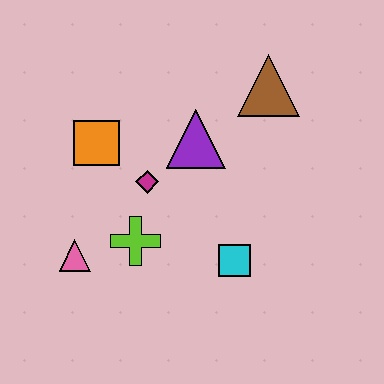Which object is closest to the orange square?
The magenta diamond is closest to the orange square.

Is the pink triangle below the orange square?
Yes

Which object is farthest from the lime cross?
The brown triangle is farthest from the lime cross.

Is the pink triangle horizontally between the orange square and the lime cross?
No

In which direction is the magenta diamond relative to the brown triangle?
The magenta diamond is to the left of the brown triangle.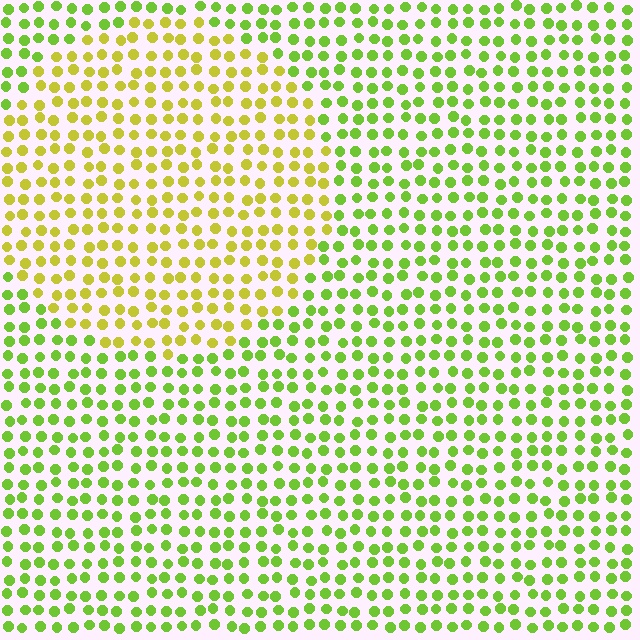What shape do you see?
I see a circle.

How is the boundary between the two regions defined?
The boundary is defined purely by a slight shift in hue (about 34 degrees). Spacing, size, and orientation are identical on both sides.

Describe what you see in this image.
The image is filled with small lime elements in a uniform arrangement. A circle-shaped region is visible where the elements are tinted to a slightly different hue, forming a subtle color boundary.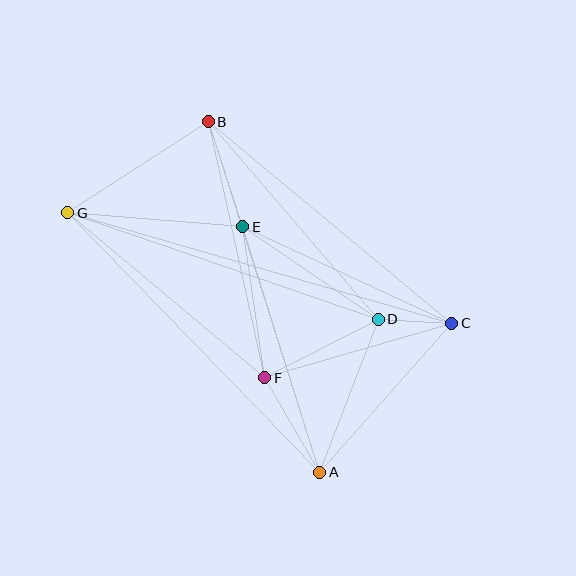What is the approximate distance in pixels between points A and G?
The distance between A and G is approximately 362 pixels.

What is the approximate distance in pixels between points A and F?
The distance between A and F is approximately 109 pixels.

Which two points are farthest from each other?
Points C and G are farthest from each other.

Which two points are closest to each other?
Points C and D are closest to each other.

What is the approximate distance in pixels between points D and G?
The distance between D and G is approximately 328 pixels.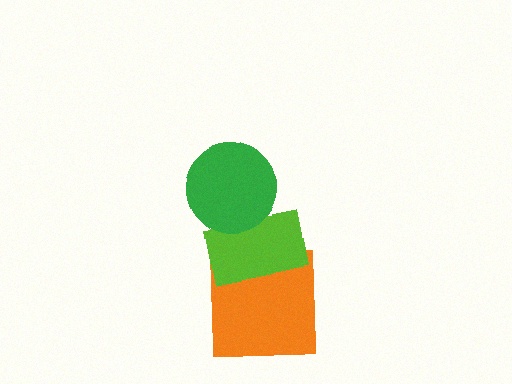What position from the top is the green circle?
The green circle is 1st from the top.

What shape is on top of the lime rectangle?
The green circle is on top of the lime rectangle.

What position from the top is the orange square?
The orange square is 3rd from the top.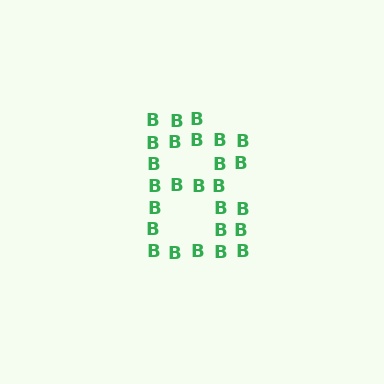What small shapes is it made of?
It is made of small letter B's.